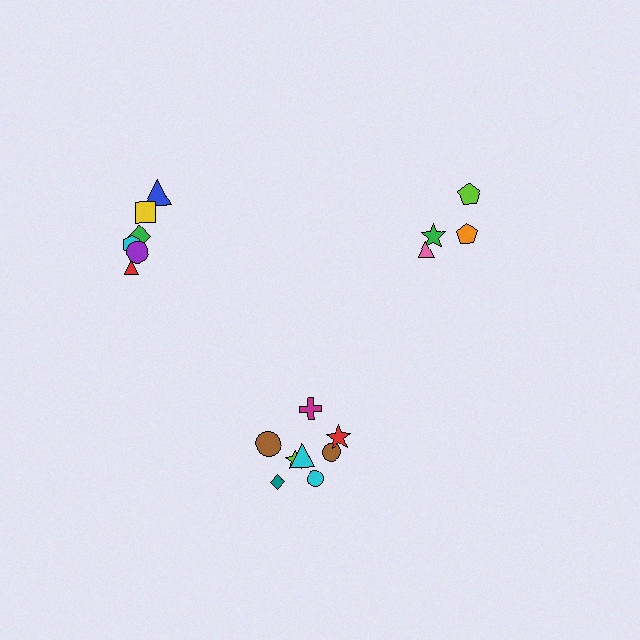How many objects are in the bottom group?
There are 8 objects.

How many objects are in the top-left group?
There are 6 objects.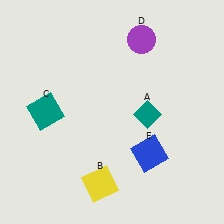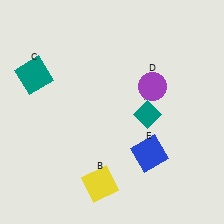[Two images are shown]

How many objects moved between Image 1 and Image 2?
2 objects moved between the two images.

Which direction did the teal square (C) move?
The teal square (C) moved up.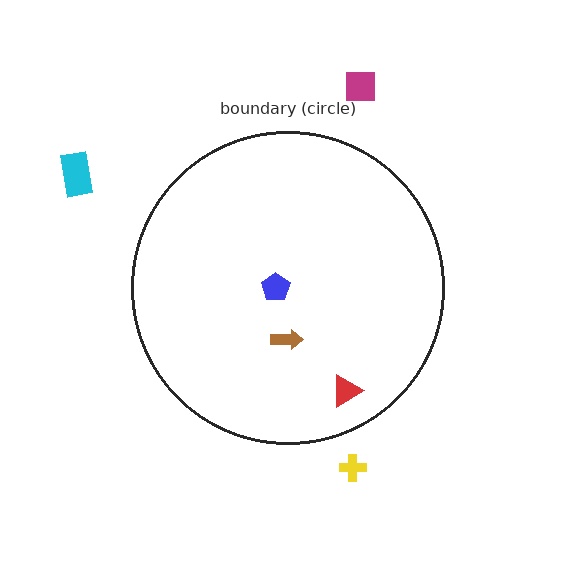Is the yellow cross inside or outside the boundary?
Outside.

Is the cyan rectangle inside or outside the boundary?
Outside.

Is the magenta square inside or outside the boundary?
Outside.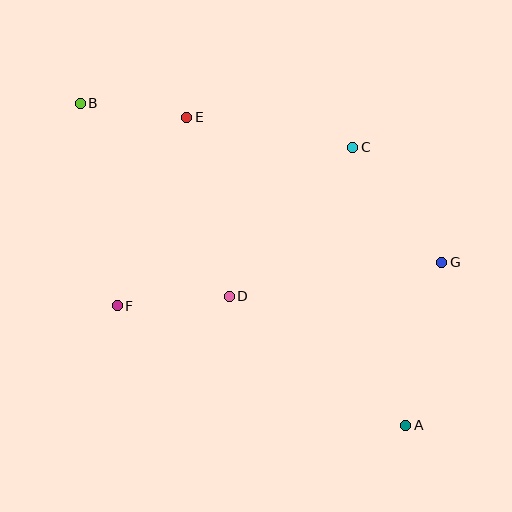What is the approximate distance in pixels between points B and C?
The distance between B and C is approximately 276 pixels.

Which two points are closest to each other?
Points B and E are closest to each other.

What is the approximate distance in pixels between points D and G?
The distance between D and G is approximately 215 pixels.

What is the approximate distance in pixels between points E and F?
The distance between E and F is approximately 201 pixels.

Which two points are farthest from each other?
Points A and B are farthest from each other.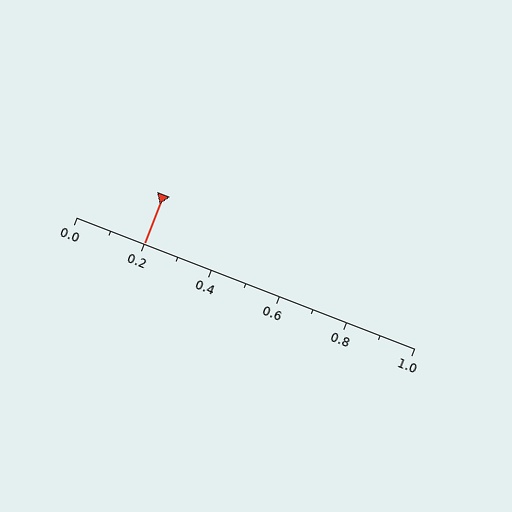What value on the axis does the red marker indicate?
The marker indicates approximately 0.2.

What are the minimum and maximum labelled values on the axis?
The axis runs from 0.0 to 1.0.